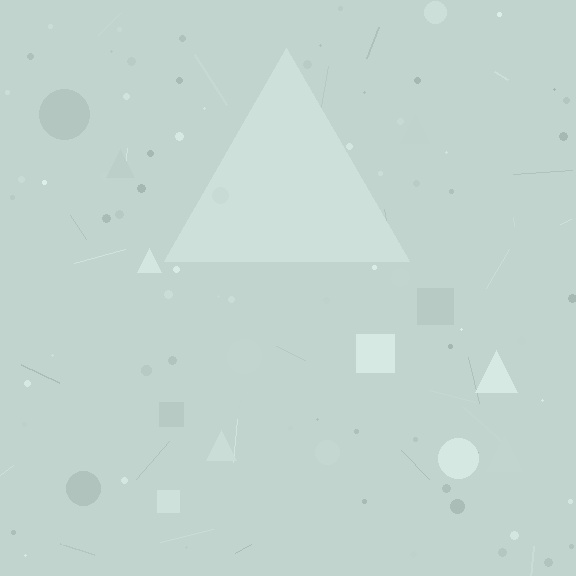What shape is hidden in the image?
A triangle is hidden in the image.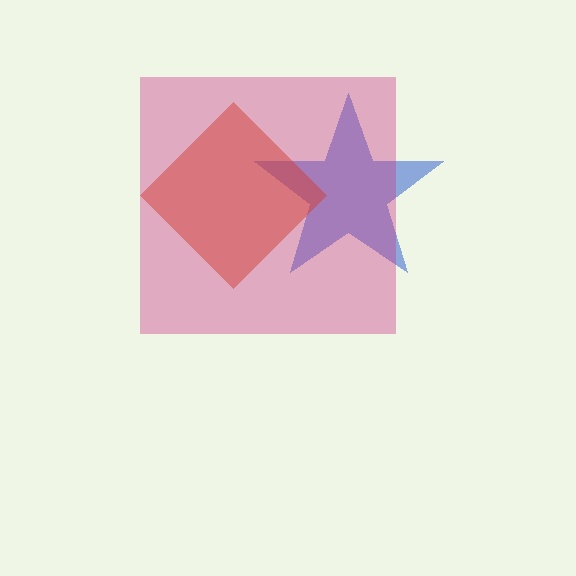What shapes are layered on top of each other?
The layered shapes are: a blue star, a magenta square, a red diamond.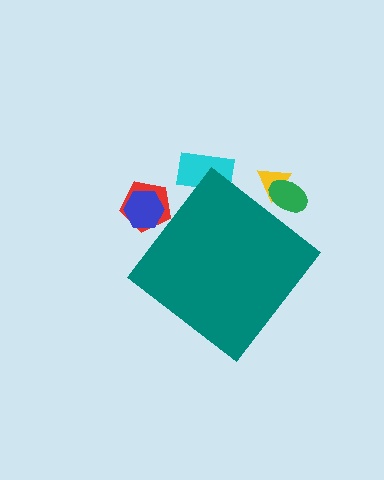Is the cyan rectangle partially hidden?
Yes, the cyan rectangle is partially hidden behind the teal diamond.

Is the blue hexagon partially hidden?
Yes, the blue hexagon is partially hidden behind the teal diamond.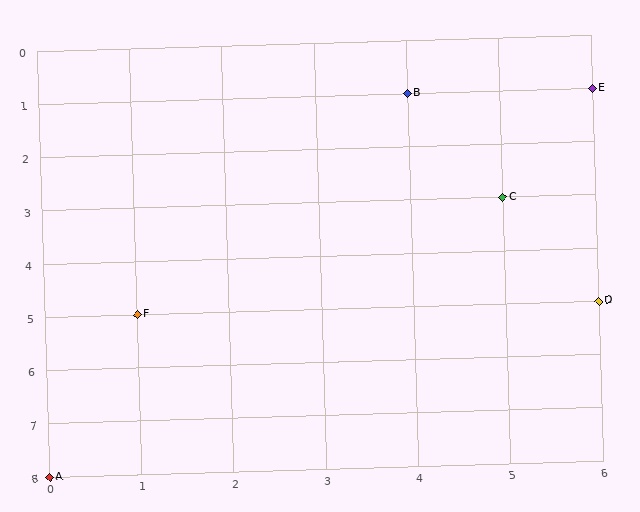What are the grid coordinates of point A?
Point A is at grid coordinates (0, 8).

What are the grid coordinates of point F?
Point F is at grid coordinates (1, 5).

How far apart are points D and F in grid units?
Points D and F are 5 columns apart.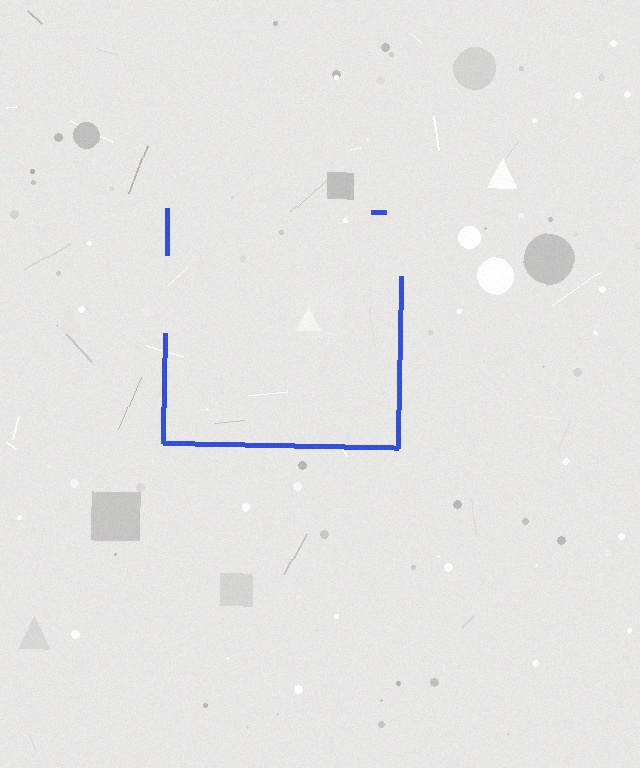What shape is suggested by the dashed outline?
The dashed outline suggests a square.